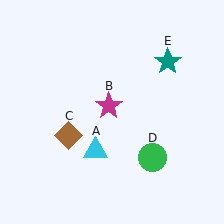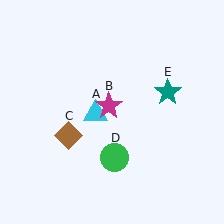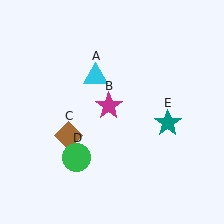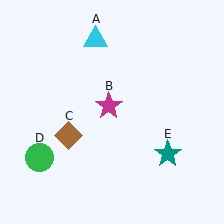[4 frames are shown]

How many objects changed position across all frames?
3 objects changed position: cyan triangle (object A), green circle (object D), teal star (object E).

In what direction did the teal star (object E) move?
The teal star (object E) moved down.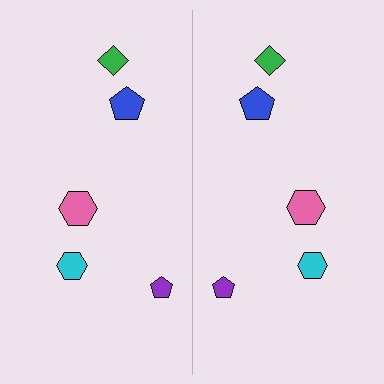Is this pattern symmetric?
Yes, this pattern has bilateral (reflection) symmetry.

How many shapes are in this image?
There are 10 shapes in this image.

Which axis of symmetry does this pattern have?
The pattern has a vertical axis of symmetry running through the center of the image.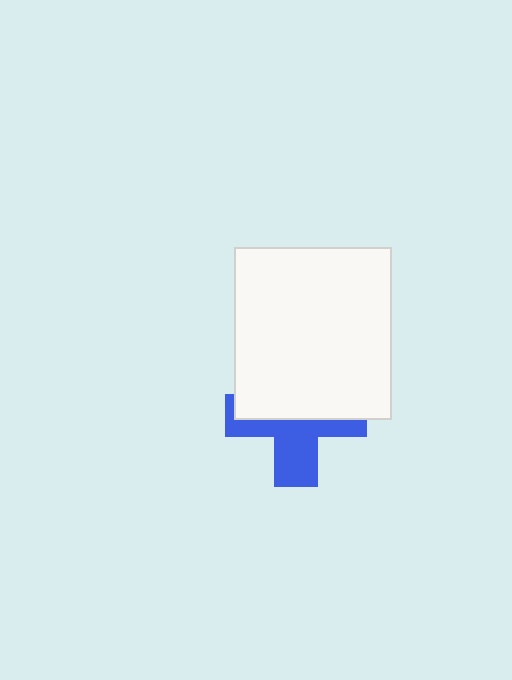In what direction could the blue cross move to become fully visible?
The blue cross could move down. That would shift it out from behind the white rectangle entirely.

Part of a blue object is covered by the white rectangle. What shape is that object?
It is a cross.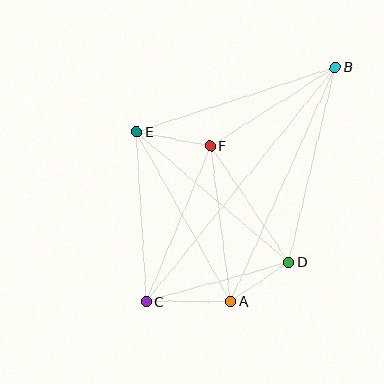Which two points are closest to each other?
Points A and D are closest to each other.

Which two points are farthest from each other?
Points B and C are farthest from each other.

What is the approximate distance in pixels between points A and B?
The distance between A and B is approximately 257 pixels.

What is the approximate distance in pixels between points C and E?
The distance between C and E is approximately 170 pixels.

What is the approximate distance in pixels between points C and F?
The distance between C and F is approximately 169 pixels.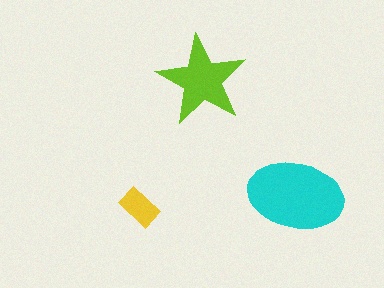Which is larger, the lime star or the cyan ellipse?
The cyan ellipse.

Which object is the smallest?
The yellow rectangle.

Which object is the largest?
The cyan ellipse.